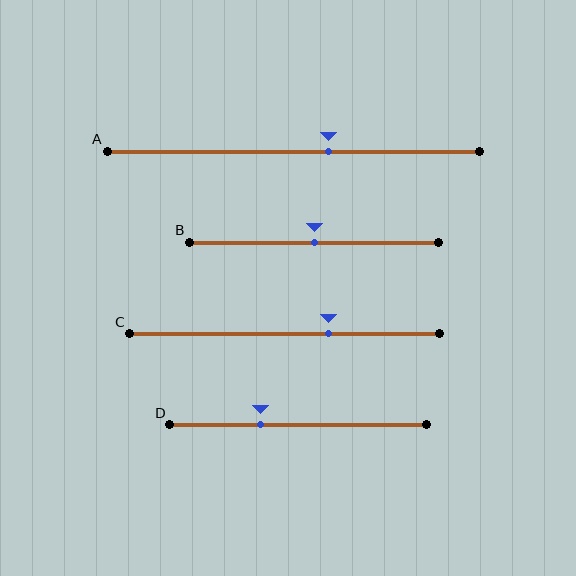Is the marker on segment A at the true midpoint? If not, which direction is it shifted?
No, the marker on segment A is shifted to the right by about 9% of the segment length.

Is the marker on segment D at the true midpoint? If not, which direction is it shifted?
No, the marker on segment D is shifted to the left by about 15% of the segment length.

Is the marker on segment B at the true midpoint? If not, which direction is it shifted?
Yes, the marker on segment B is at the true midpoint.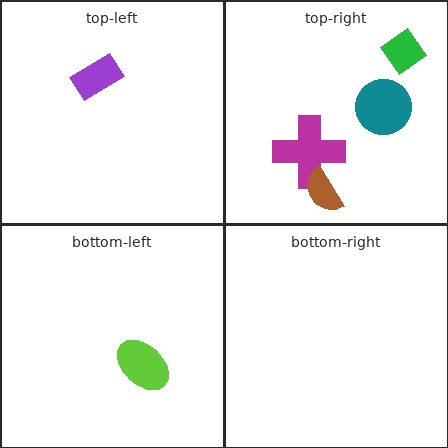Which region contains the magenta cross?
The top-right region.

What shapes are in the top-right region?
The magenta cross, the brown semicircle, the teal circle, the green diamond.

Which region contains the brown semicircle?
The top-right region.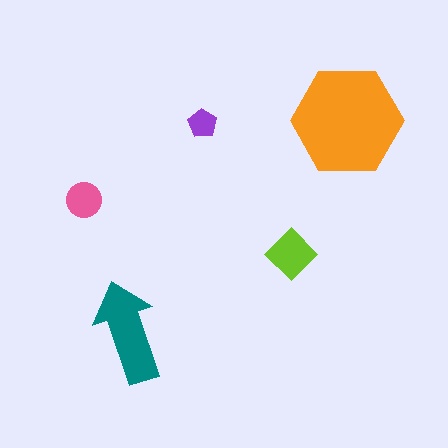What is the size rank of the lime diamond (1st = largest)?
3rd.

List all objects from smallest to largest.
The purple pentagon, the pink circle, the lime diamond, the teal arrow, the orange hexagon.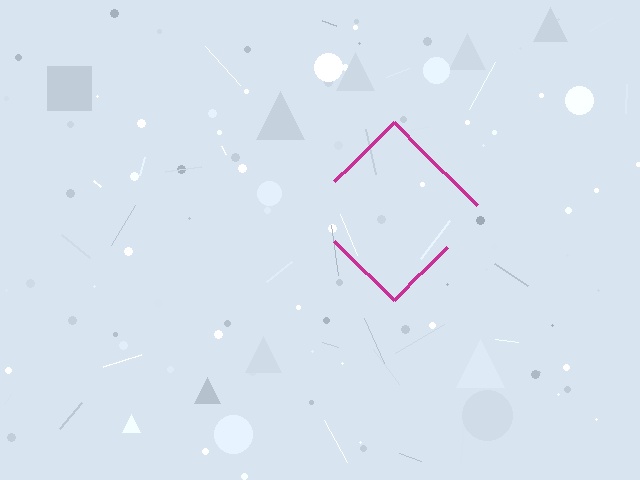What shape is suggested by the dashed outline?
The dashed outline suggests a diamond.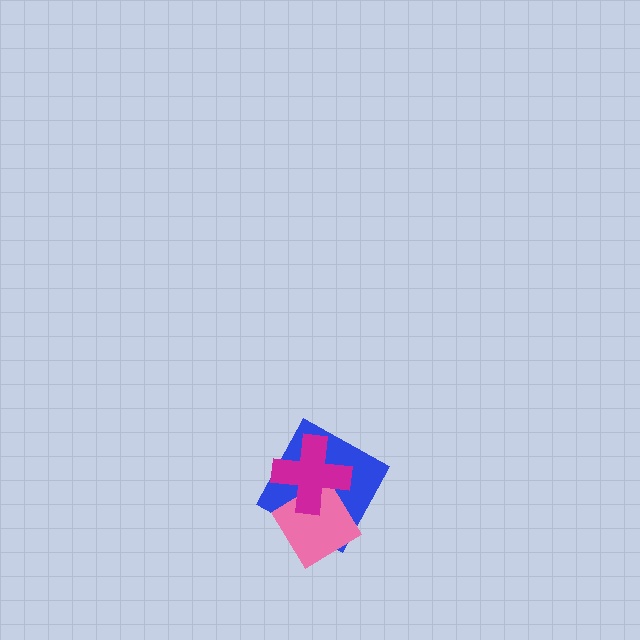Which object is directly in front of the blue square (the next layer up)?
The pink diamond is directly in front of the blue square.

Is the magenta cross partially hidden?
No, no other shape covers it.